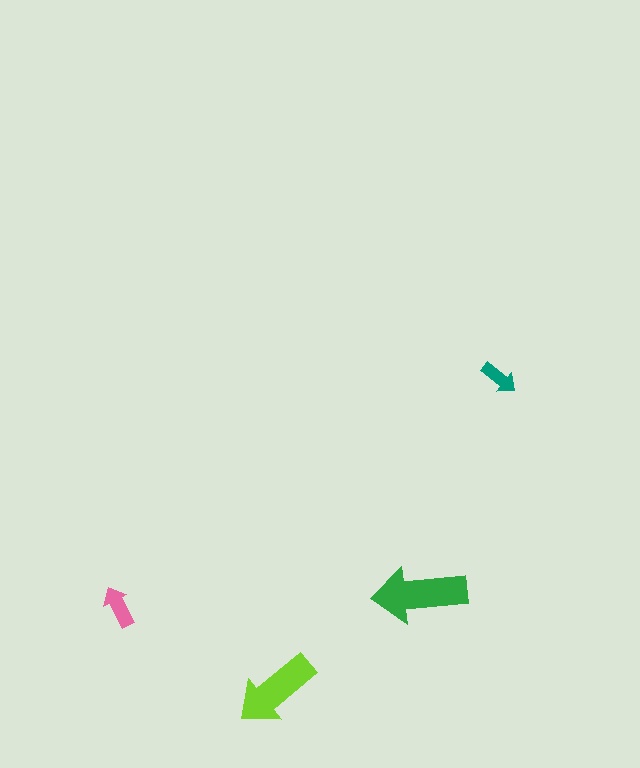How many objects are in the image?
There are 4 objects in the image.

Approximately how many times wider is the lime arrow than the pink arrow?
About 2 times wider.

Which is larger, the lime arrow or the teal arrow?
The lime one.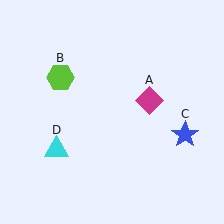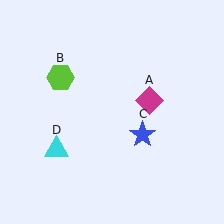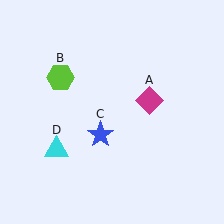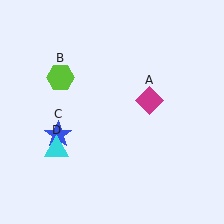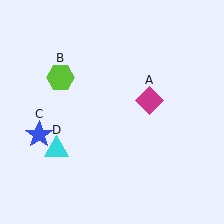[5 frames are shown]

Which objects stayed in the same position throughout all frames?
Magenta diamond (object A) and lime hexagon (object B) and cyan triangle (object D) remained stationary.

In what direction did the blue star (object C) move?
The blue star (object C) moved left.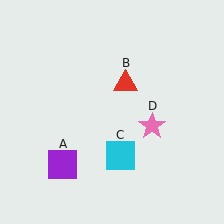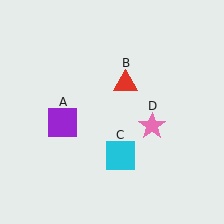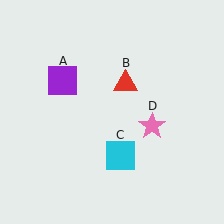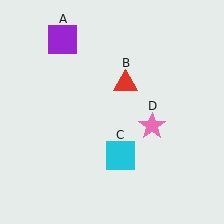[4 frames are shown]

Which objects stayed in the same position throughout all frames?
Red triangle (object B) and cyan square (object C) and pink star (object D) remained stationary.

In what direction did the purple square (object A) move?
The purple square (object A) moved up.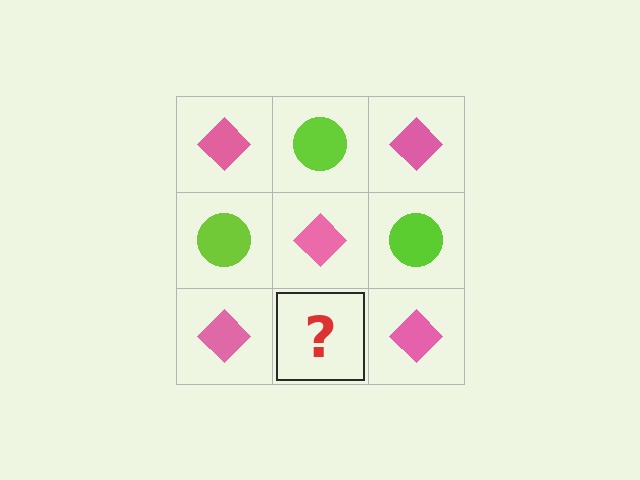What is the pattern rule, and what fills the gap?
The rule is that it alternates pink diamond and lime circle in a checkerboard pattern. The gap should be filled with a lime circle.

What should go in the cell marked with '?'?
The missing cell should contain a lime circle.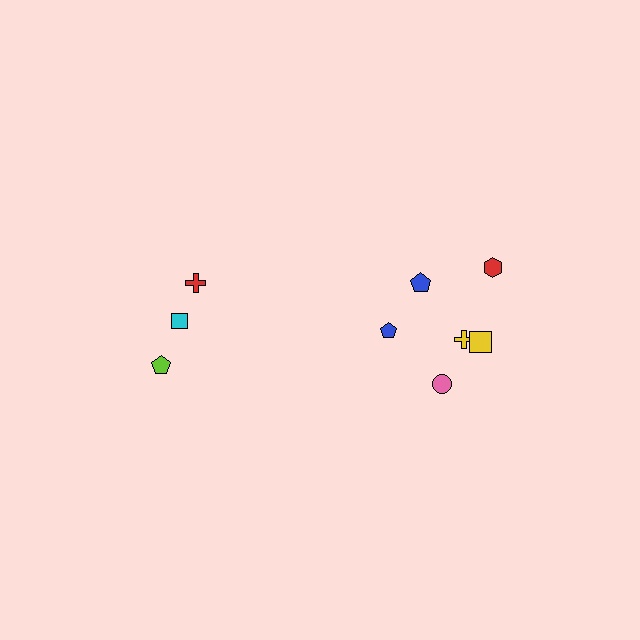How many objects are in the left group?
There are 3 objects.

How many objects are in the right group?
There are 6 objects.